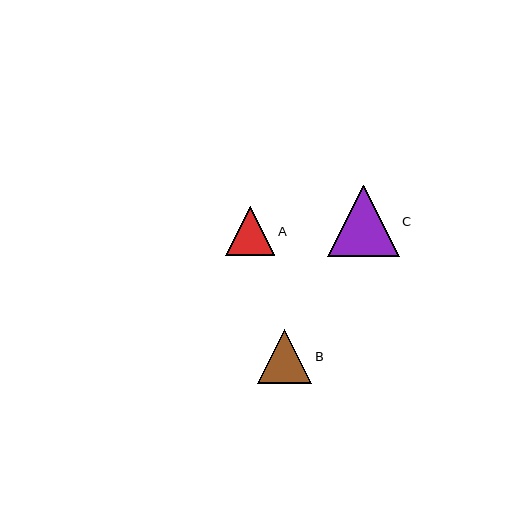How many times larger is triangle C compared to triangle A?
Triangle C is approximately 1.5 times the size of triangle A.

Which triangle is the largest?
Triangle C is the largest with a size of approximately 71 pixels.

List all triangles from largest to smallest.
From largest to smallest: C, B, A.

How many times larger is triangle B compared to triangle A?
Triangle B is approximately 1.1 times the size of triangle A.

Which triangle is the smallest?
Triangle A is the smallest with a size of approximately 49 pixels.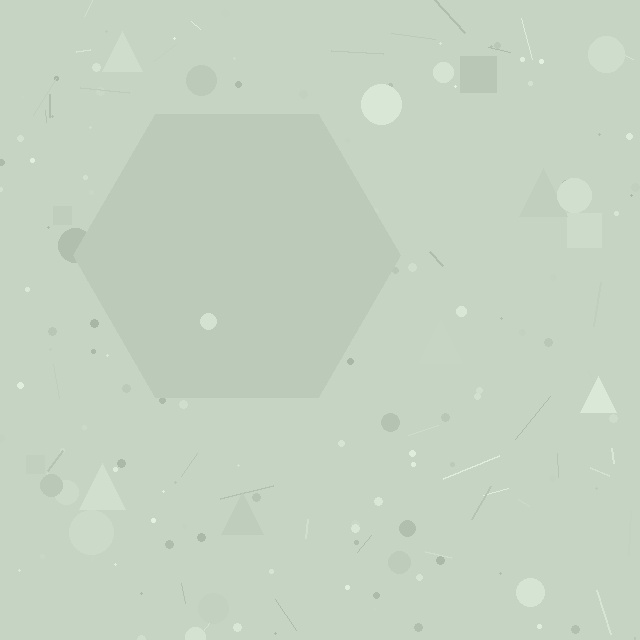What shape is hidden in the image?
A hexagon is hidden in the image.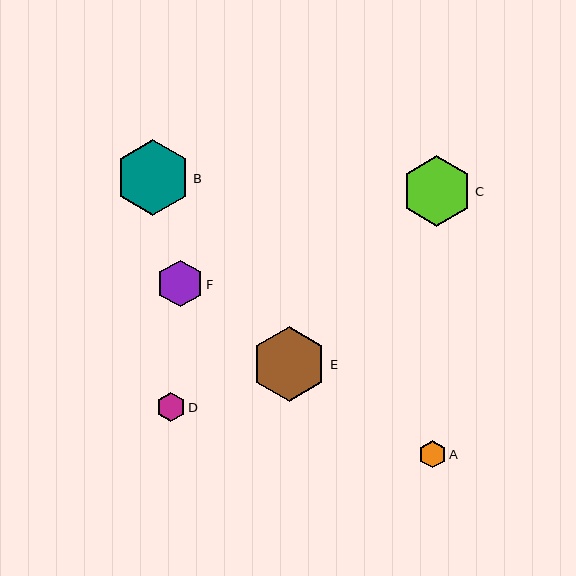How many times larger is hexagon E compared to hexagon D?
Hexagon E is approximately 2.6 times the size of hexagon D.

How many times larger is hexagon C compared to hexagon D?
Hexagon C is approximately 2.5 times the size of hexagon D.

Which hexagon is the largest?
Hexagon B is the largest with a size of approximately 75 pixels.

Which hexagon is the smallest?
Hexagon A is the smallest with a size of approximately 27 pixels.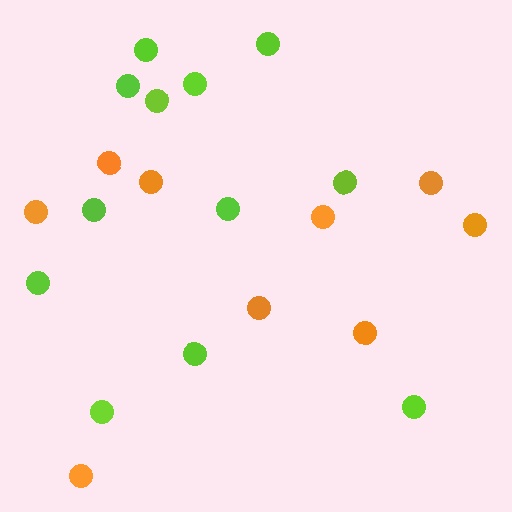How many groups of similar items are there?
There are 2 groups: one group of lime circles (12) and one group of orange circles (9).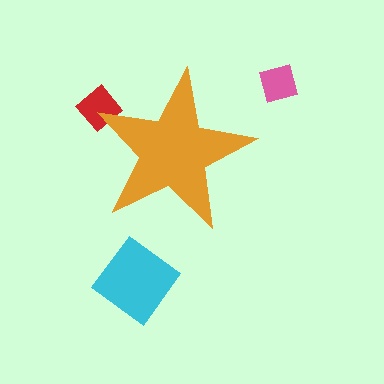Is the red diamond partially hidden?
Yes, the red diamond is partially hidden behind the orange star.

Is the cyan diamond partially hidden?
No, the cyan diamond is fully visible.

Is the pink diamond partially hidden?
No, the pink diamond is fully visible.